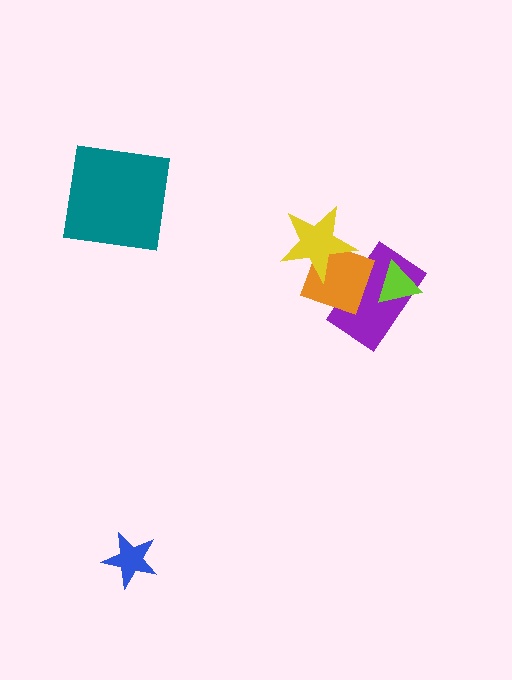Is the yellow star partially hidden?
No, no other shape covers it.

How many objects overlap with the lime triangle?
2 objects overlap with the lime triangle.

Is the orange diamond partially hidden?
Yes, it is partially covered by another shape.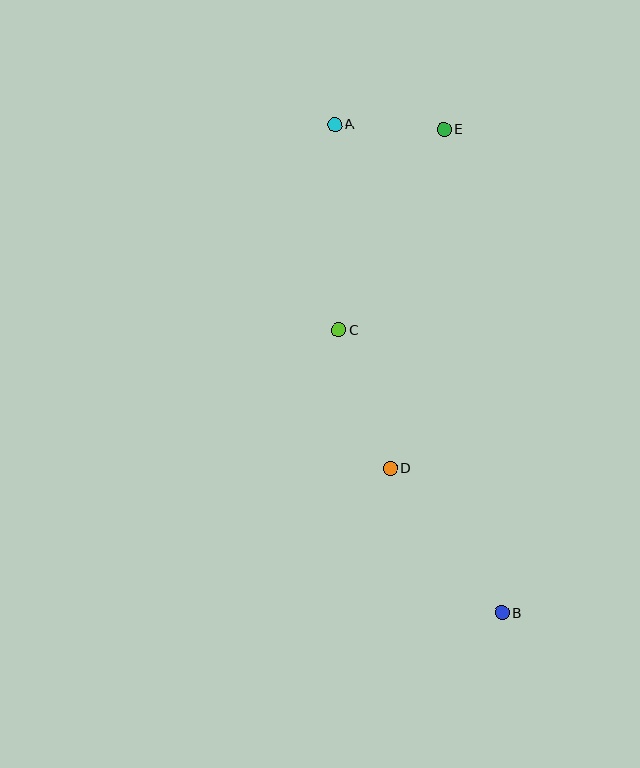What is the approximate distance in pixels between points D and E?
The distance between D and E is approximately 343 pixels.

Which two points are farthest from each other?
Points A and B are farthest from each other.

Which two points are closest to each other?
Points A and E are closest to each other.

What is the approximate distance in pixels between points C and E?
The distance between C and E is approximately 226 pixels.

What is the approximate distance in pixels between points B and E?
The distance between B and E is approximately 486 pixels.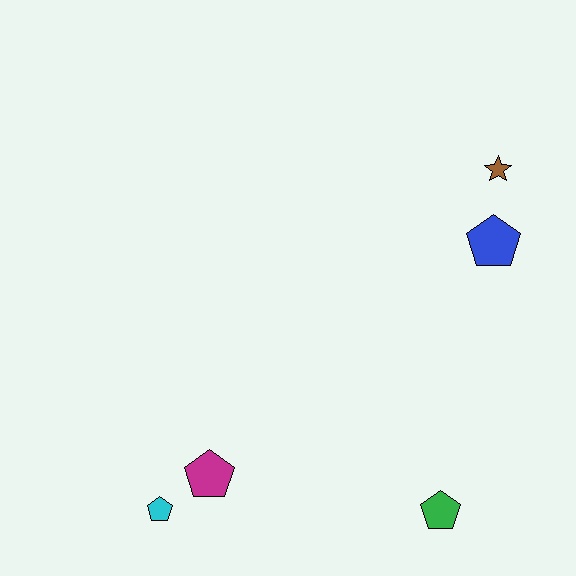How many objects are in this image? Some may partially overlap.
There are 5 objects.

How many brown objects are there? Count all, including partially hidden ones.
There is 1 brown object.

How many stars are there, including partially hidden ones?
There is 1 star.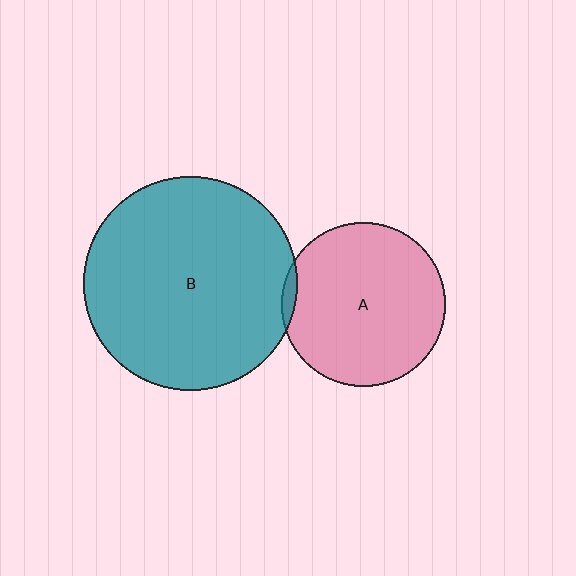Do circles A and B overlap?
Yes.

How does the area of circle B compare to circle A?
Approximately 1.7 times.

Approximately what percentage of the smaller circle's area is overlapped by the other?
Approximately 5%.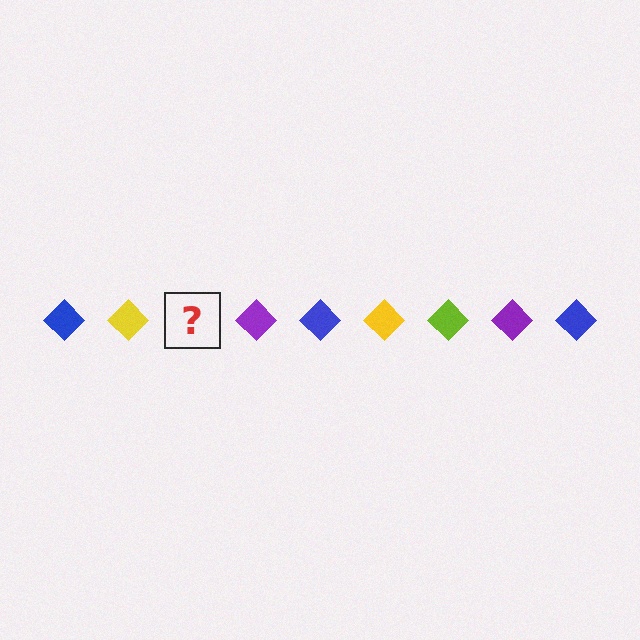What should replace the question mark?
The question mark should be replaced with a lime diamond.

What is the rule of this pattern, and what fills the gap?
The rule is that the pattern cycles through blue, yellow, lime, purple diamonds. The gap should be filled with a lime diamond.